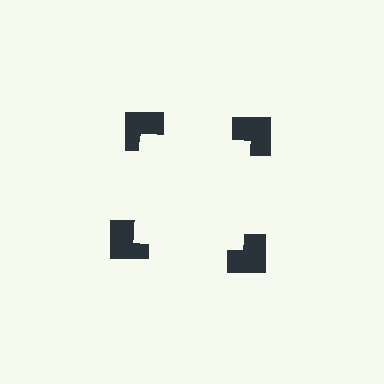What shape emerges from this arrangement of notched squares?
An illusory square — its edges are inferred from the aligned wedge cuts in the notched squares, not physically drawn.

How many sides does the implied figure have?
4 sides.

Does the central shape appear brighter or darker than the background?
It typically appears slightly brighter than the background, even though no actual brightness change is drawn.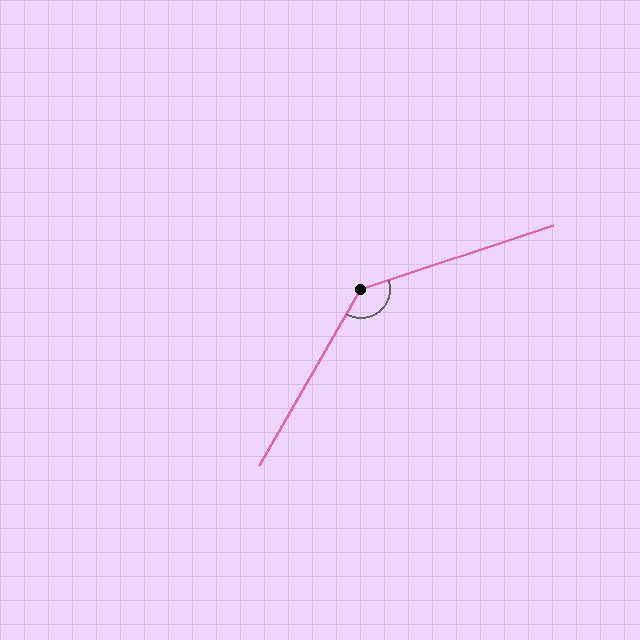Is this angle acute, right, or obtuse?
It is obtuse.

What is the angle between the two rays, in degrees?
Approximately 138 degrees.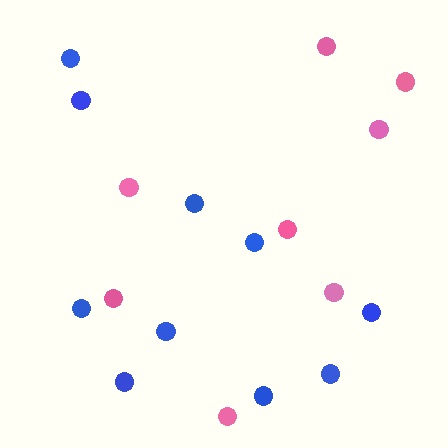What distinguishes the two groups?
There are 2 groups: one group of blue circles (10) and one group of pink circles (8).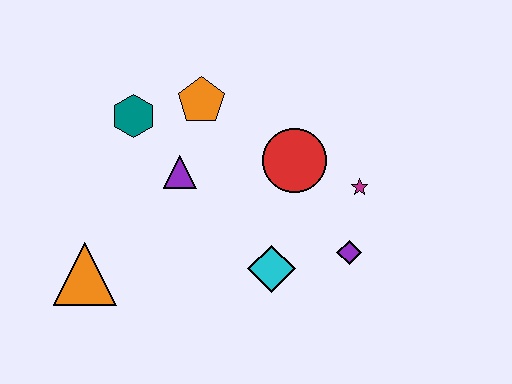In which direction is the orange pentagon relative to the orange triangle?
The orange pentagon is above the orange triangle.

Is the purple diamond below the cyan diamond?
No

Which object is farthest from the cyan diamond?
The teal hexagon is farthest from the cyan diamond.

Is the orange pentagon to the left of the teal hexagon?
No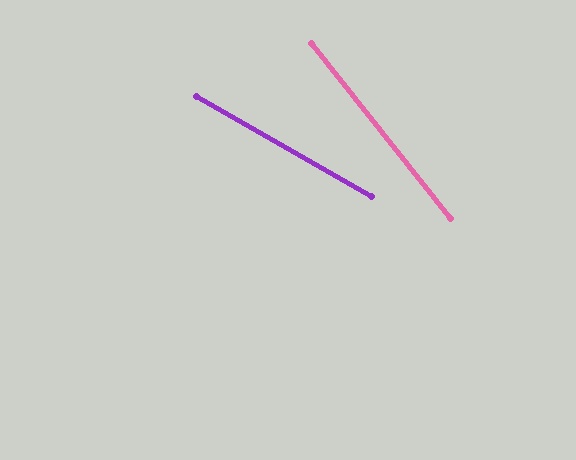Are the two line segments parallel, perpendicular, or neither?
Neither parallel nor perpendicular — they differ by about 22°.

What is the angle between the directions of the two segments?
Approximately 22 degrees.